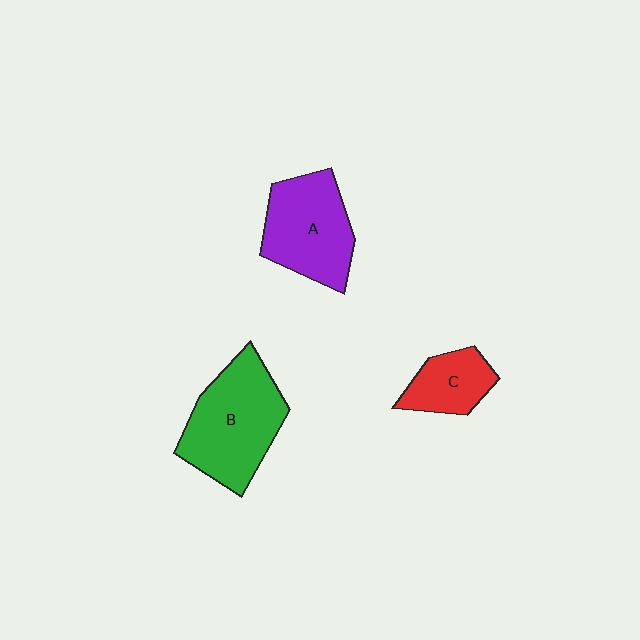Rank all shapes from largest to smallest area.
From largest to smallest: B (green), A (purple), C (red).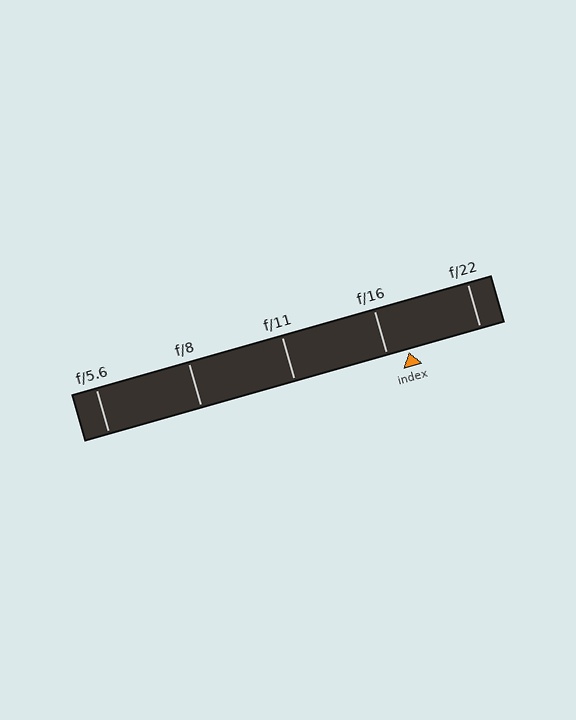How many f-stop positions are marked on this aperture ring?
There are 5 f-stop positions marked.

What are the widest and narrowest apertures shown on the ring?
The widest aperture shown is f/5.6 and the narrowest is f/22.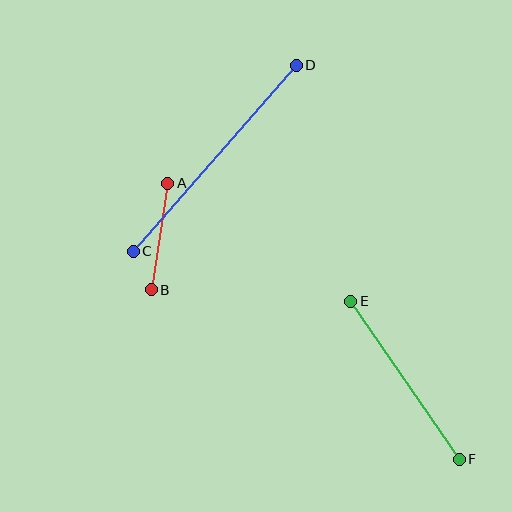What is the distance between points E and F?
The distance is approximately 192 pixels.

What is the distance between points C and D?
The distance is approximately 247 pixels.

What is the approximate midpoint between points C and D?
The midpoint is at approximately (215, 158) pixels.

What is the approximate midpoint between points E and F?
The midpoint is at approximately (405, 380) pixels.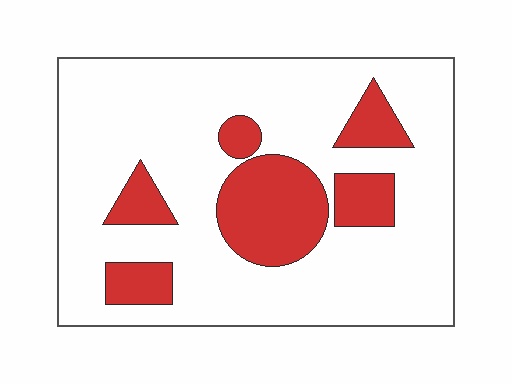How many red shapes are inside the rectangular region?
6.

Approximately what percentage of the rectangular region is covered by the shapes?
Approximately 20%.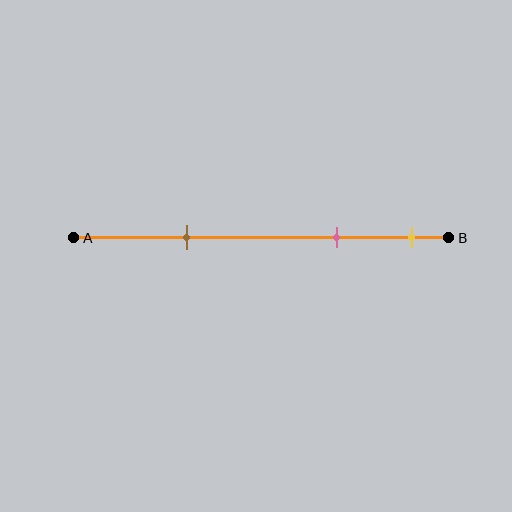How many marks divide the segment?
There are 3 marks dividing the segment.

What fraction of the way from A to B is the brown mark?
The brown mark is approximately 30% (0.3) of the way from A to B.